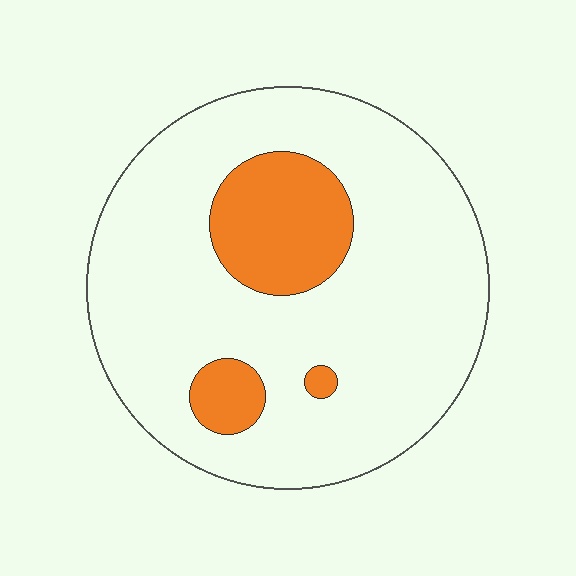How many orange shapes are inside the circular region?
3.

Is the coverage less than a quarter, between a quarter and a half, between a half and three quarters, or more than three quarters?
Less than a quarter.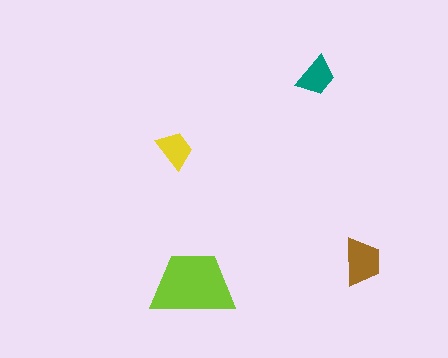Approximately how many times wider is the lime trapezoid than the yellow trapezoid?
About 2 times wider.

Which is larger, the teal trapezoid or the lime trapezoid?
The lime one.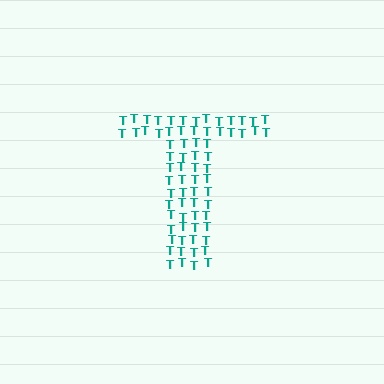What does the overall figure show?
The overall figure shows the letter T.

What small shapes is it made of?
It is made of small letter T's.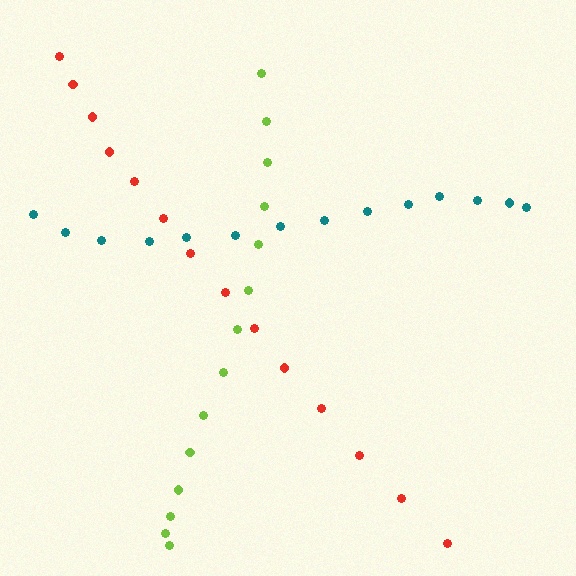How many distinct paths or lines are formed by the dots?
There are 3 distinct paths.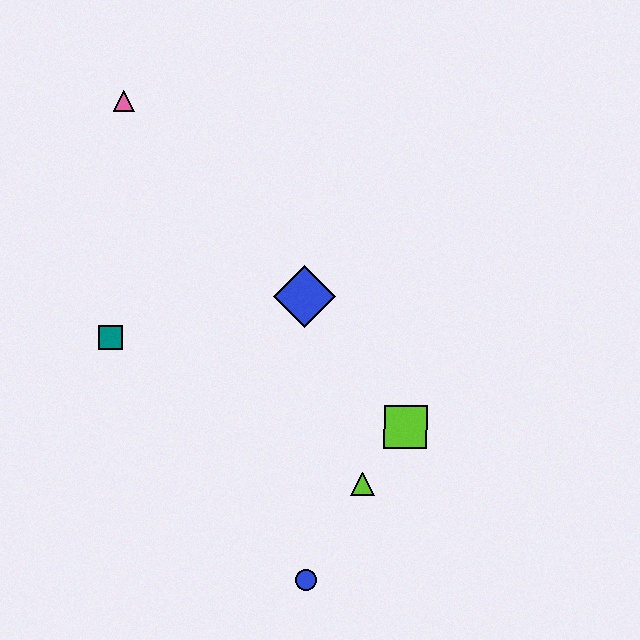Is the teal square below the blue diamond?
Yes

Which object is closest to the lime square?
The lime triangle is closest to the lime square.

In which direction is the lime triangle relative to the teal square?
The lime triangle is to the right of the teal square.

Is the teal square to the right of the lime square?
No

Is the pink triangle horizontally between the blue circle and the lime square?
No